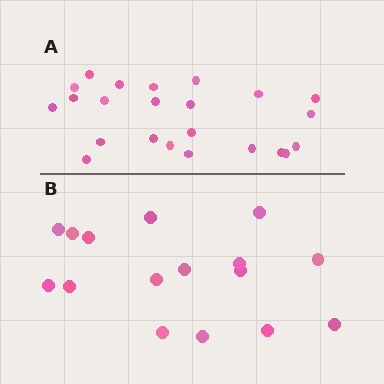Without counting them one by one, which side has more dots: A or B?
Region A (the top region) has more dots.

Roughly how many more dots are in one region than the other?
Region A has roughly 8 or so more dots than region B.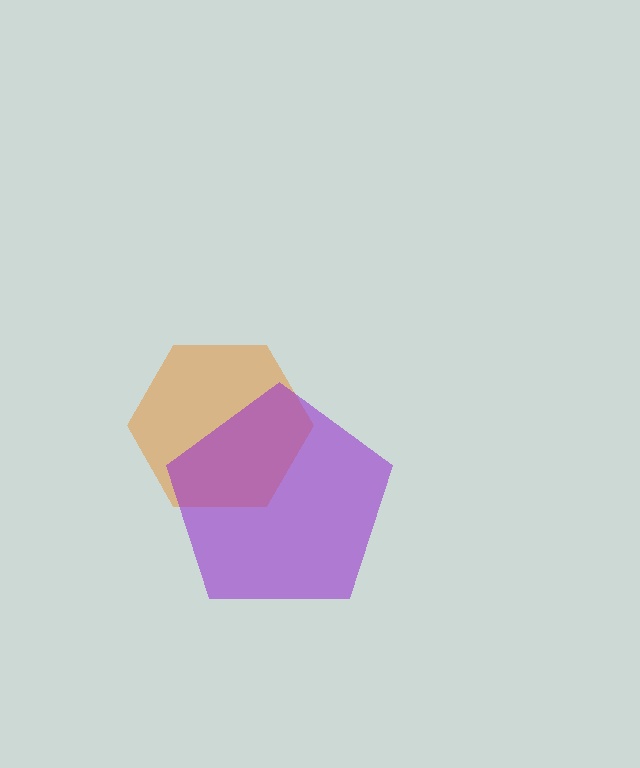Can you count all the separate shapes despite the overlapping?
Yes, there are 2 separate shapes.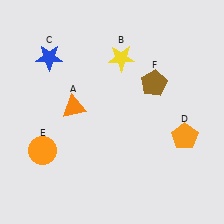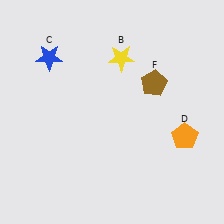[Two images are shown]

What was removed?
The orange triangle (A), the orange circle (E) were removed in Image 2.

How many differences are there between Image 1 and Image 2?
There are 2 differences between the two images.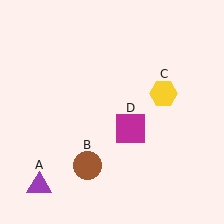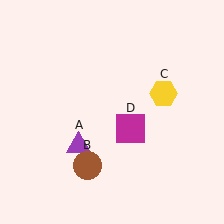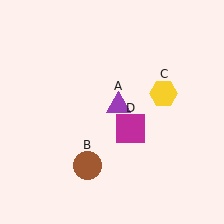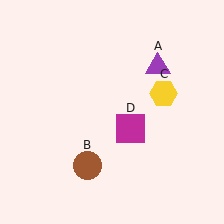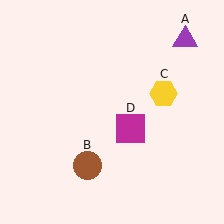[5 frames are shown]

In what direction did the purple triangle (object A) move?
The purple triangle (object A) moved up and to the right.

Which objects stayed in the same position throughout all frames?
Brown circle (object B) and yellow hexagon (object C) and magenta square (object D) remained stationary.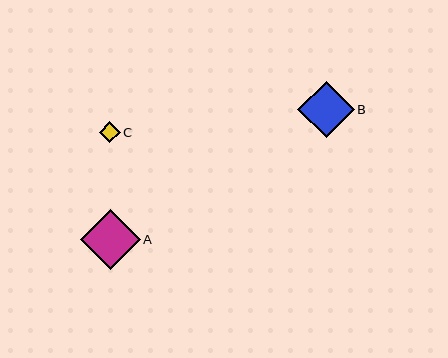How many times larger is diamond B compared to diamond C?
Diamond B is approximately 2.8 times the size of diamond C.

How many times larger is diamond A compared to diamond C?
Diamond A is approximately 2.9 times the size of diamond C.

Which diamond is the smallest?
Diamond C is the smallest with a size of approximately 20 pixels.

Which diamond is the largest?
Diamond A is the largest with a size of approximately 60 pixels.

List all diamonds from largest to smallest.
From largest to smallest: A, B, C.